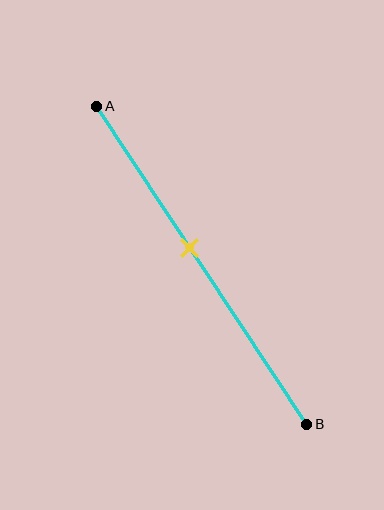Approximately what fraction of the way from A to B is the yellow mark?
The yellow mark is approximately 45% of the way from A to B.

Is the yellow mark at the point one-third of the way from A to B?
No, the mark is at about 45% from A, not at the 33% one-third point.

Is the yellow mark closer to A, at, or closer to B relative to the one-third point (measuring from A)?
The yellow mark is closer to point B than the one-third point of segment AB.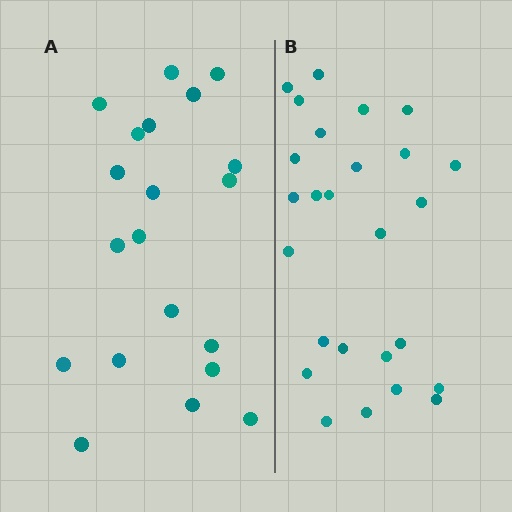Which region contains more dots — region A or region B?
Region B (the right region) has more dots.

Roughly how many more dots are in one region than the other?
Region B has about 6 more dots than region A.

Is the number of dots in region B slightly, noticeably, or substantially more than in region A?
Region B has noticeably more, but not dramatically so. The ratio is roughly 1.3 to 1.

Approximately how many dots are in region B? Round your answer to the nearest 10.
About 30 dots. (The exact count is 26, which rounds to 30.)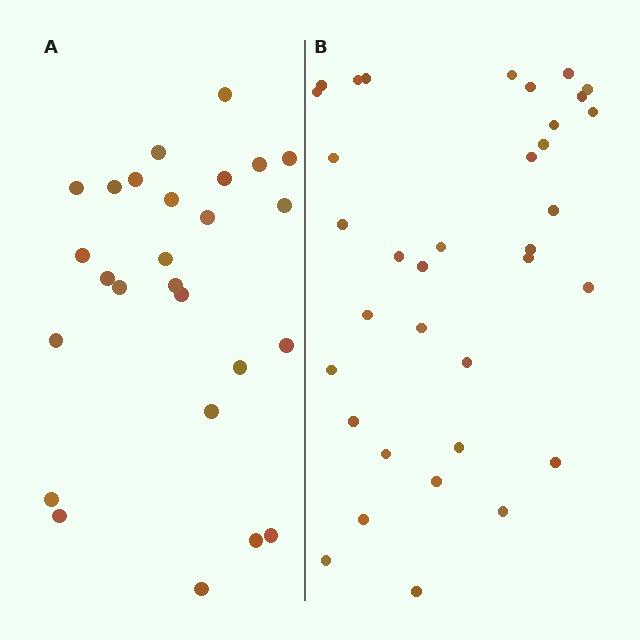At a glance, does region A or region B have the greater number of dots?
Region B (the right region) has more dots.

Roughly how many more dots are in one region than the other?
Region B has roughly 8 or so more dots than region A.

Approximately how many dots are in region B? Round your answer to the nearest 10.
About 40 dots. (The exact count is 35, which rounds to 40.)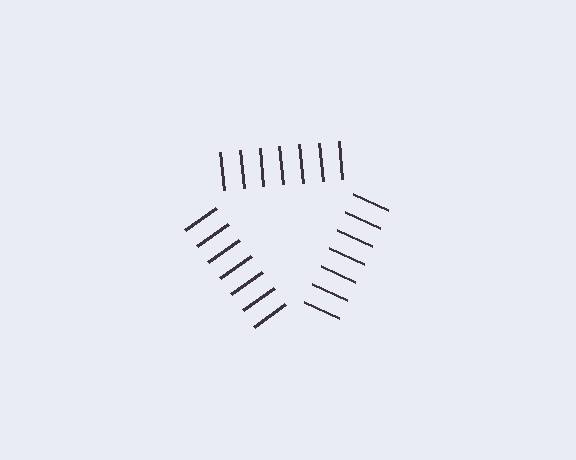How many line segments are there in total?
21 — 7 along each of the 3 edges.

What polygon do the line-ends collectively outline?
An illusory triangle — the line segments terminate on its edges but no continuous stroke is drawn.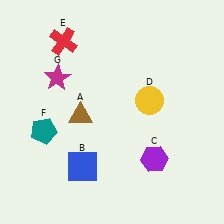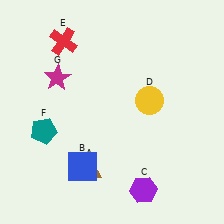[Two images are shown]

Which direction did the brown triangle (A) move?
The brown triangle (A) moved down.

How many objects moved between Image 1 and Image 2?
2 objects moved between the two images.